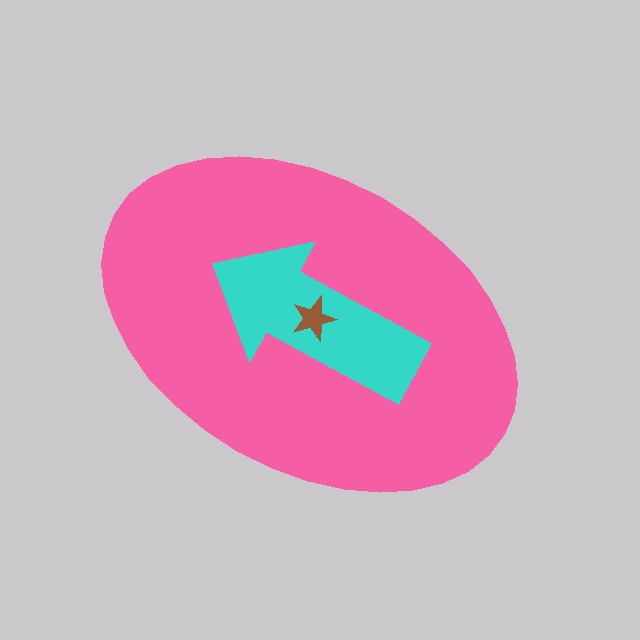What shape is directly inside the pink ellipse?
The cyan arrow.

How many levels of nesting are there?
3.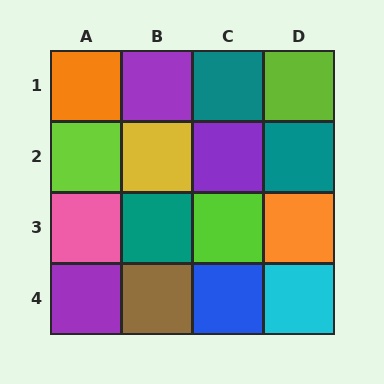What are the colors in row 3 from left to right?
Pink, teal, lime, orange.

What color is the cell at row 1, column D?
Lime.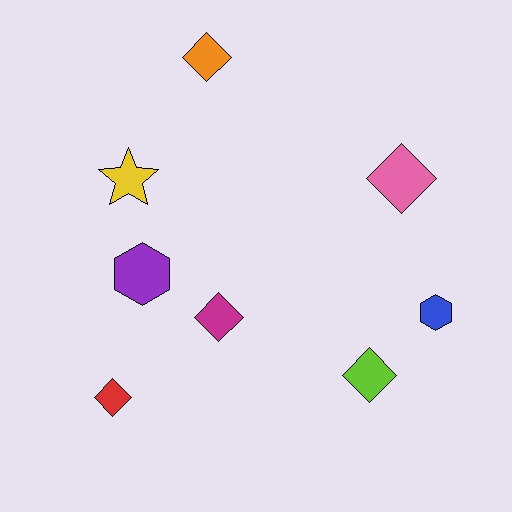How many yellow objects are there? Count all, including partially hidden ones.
There is 1 yellow object.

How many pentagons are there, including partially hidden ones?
There are no pentagons.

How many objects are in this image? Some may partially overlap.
There are 8 objects.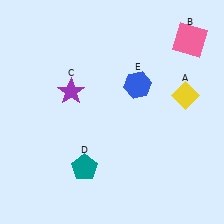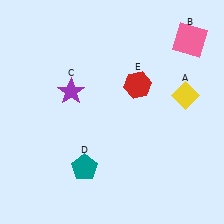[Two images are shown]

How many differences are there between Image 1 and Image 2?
There is 1 difference between the two images.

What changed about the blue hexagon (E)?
In Image 1, E is blue. In Image 2, it changed to red.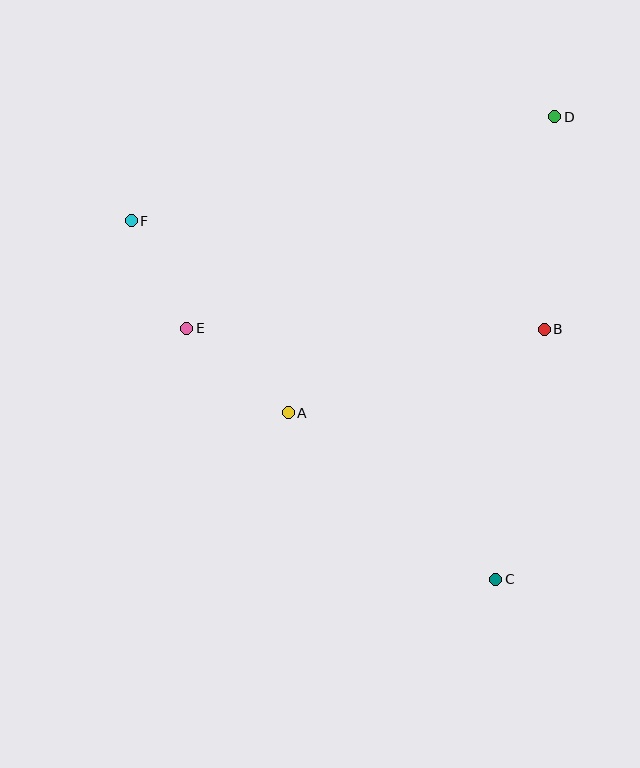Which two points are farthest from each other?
Points C and F are farthest from each other.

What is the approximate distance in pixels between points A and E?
The distance between A and E is approximately 132 pixels.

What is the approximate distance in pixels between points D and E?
The distance between D and E is approximately 424 pixels.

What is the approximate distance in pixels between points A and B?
The distance between A and B is approximately 269 pixels.